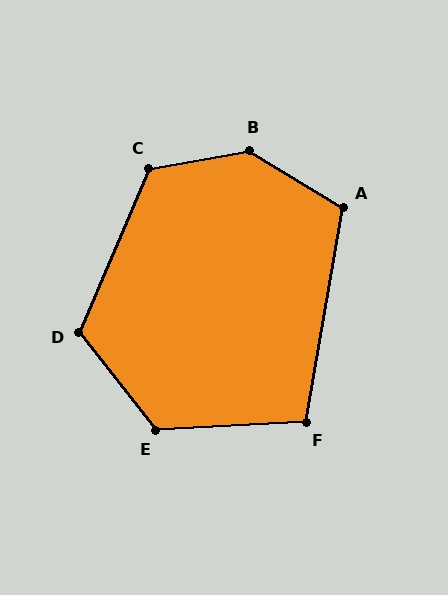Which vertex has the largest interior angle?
B, at approximately 138 degrees.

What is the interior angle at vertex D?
Approximately 119 degrees (obtuse).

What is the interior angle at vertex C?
Approximately 123 degrees (obtuse).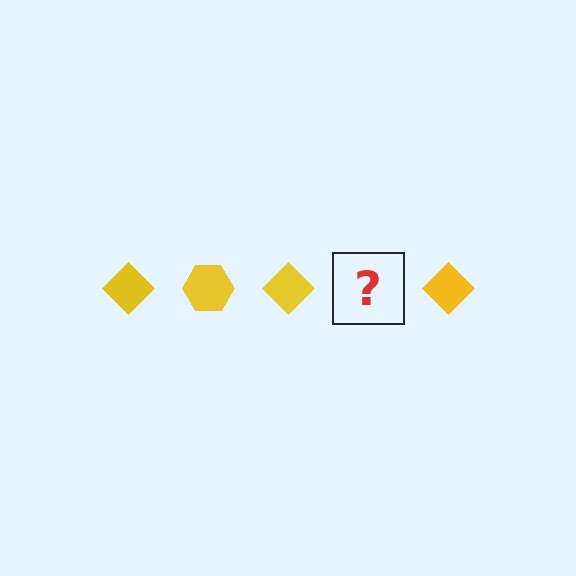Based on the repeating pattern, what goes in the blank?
The blank should be a yellow hexagon.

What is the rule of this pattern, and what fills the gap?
The rule is that the pattern cycles through diamond, hexagon shapes in yellow. The gap should be filled with a yellow hexagon.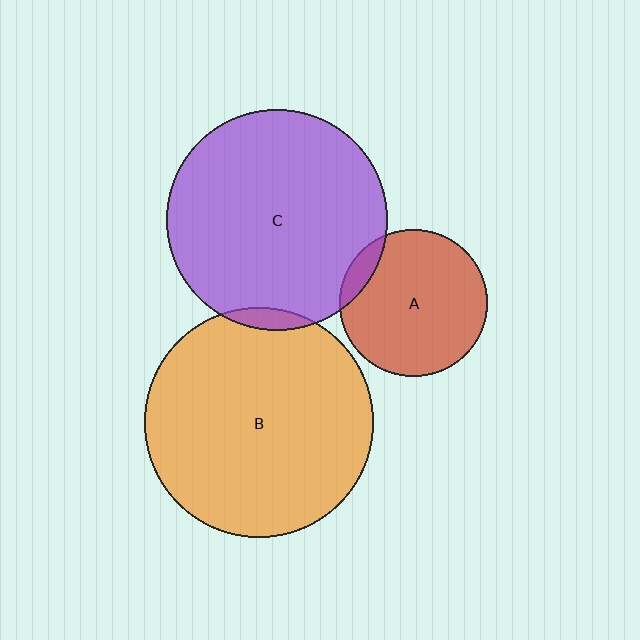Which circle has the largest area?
Circle B (orange).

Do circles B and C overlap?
Yes.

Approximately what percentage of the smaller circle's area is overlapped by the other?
Approximately 5%.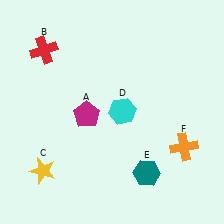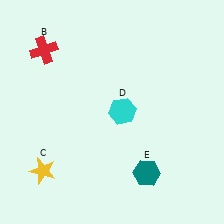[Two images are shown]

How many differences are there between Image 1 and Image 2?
There are 2 differences between the two images.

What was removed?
The magenta pentagon (A), the orange cross (F) were removed in Image 2.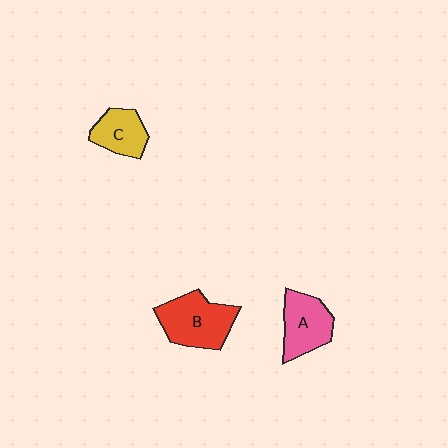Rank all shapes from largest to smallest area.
From largest to smallest: B (red), A (pink), C (yellow).